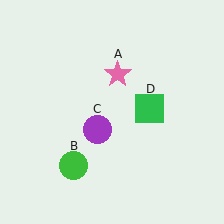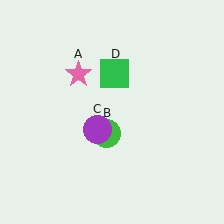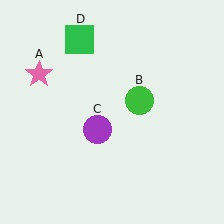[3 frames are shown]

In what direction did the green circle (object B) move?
The green circle (object B) moved up and to the right.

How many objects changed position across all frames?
3 objects changed position: pink star (object A), green circle (object B), green square (object D).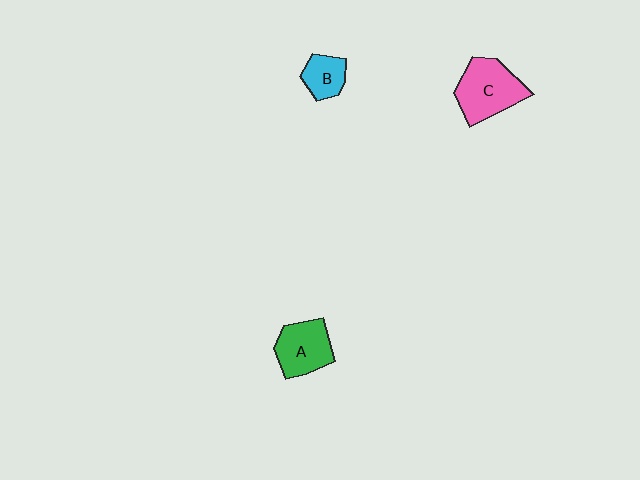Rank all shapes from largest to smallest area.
From largest to smallest: C (pink), A (green), B (cyan).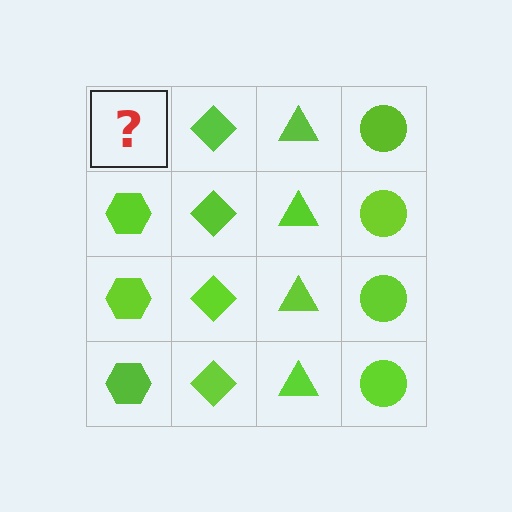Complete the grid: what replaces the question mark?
The question mark should be replaced with a lime hexagon.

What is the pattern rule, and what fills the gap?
The rule is that each column has a consistent shape. The gap should be filled with a lime hexagon.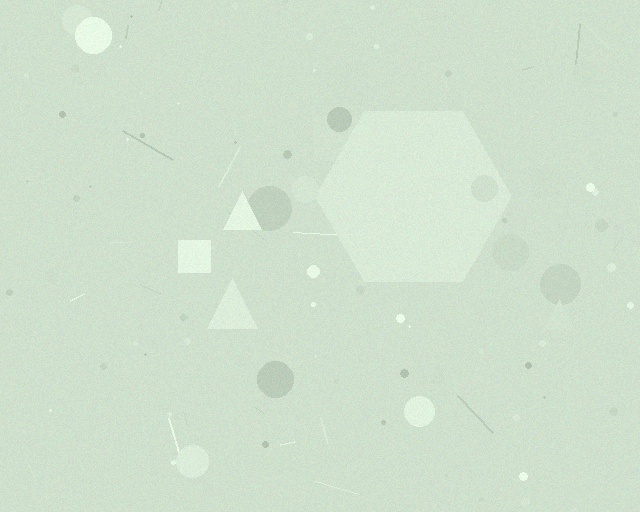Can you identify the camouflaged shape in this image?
The camouflaged shape is a hexagon.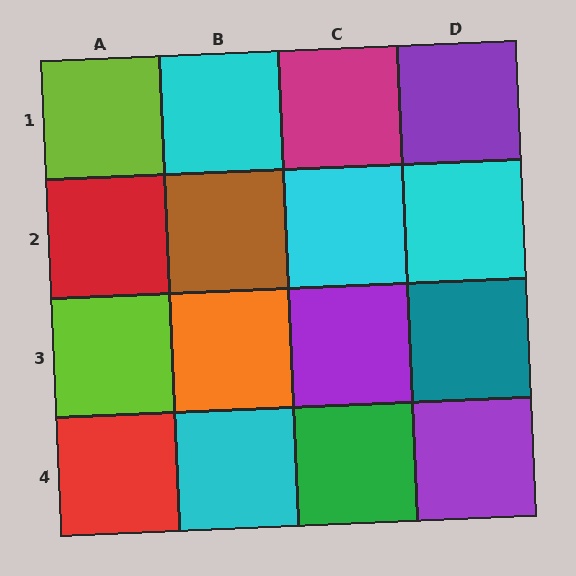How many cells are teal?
1 cell is teal.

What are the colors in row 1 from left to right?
Lime, cyan, magenta, purple.